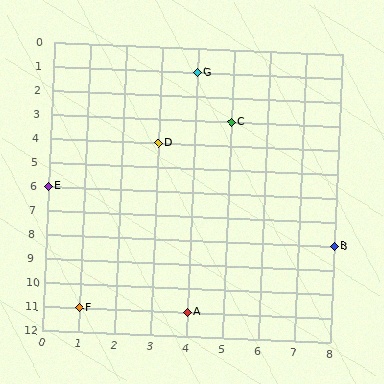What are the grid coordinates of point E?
Point E is at grid coordinates (0, 6).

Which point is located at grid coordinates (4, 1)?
Point G is at (4, 1).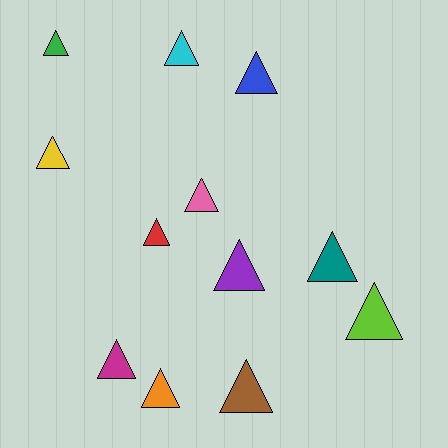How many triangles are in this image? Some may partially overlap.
There are 12 triangles.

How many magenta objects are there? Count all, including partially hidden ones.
There is 1 magenta object.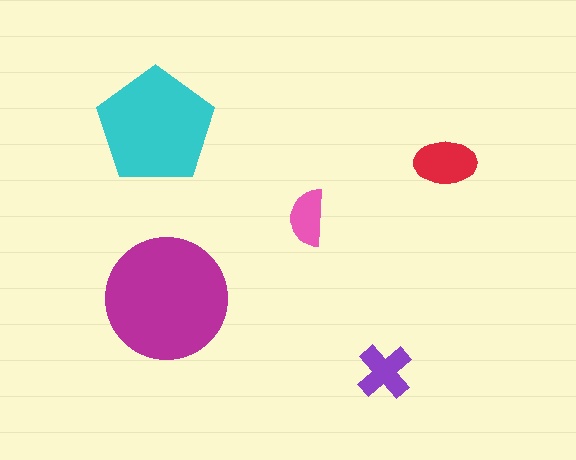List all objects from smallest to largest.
The pink semicircle, the purple cross, the red ellipse, the cyan pentagon, the magenta circle.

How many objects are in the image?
There are 5 objects in the image.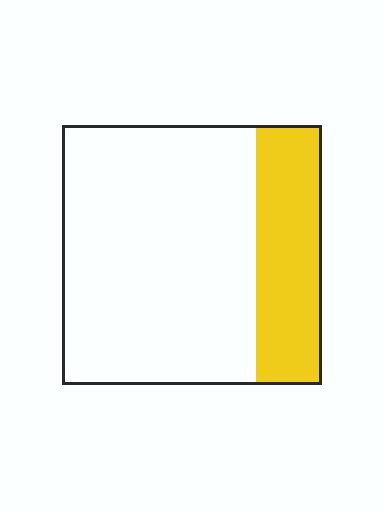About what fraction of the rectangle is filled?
About one quarter (1/4).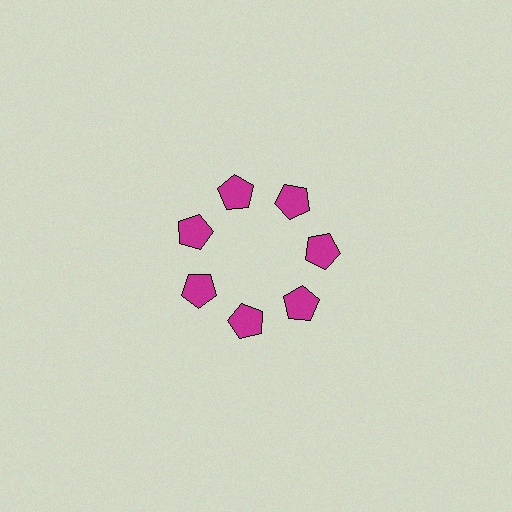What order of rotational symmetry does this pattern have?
This pattern has 7-fold rotational symmetry.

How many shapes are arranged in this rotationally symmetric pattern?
There are 7 shapes, arranged in 7 groups of 1.